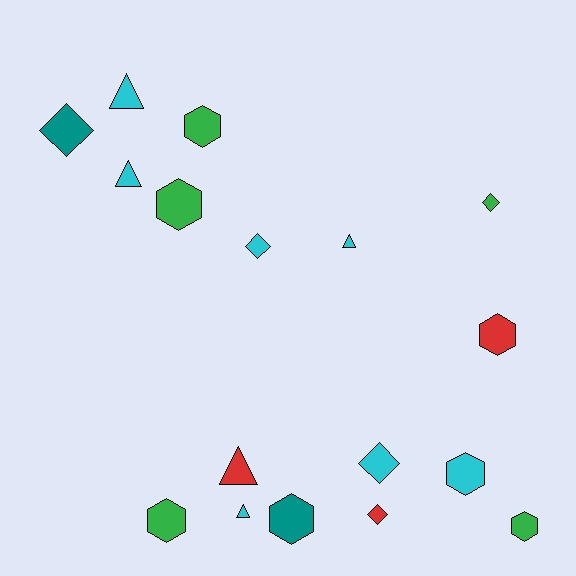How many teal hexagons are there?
There is 1 teal hexagon.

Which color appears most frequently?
Cyan, with 7 objects.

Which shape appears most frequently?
Hexagon, with 7 objects.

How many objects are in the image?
There are 17 objects.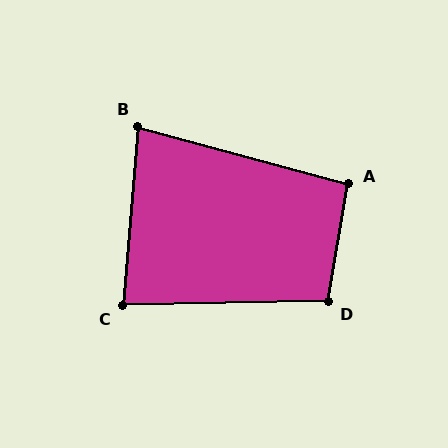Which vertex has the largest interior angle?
D, at approximately 100 degrees.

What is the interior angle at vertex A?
Approximately 96 degrees (obtuse).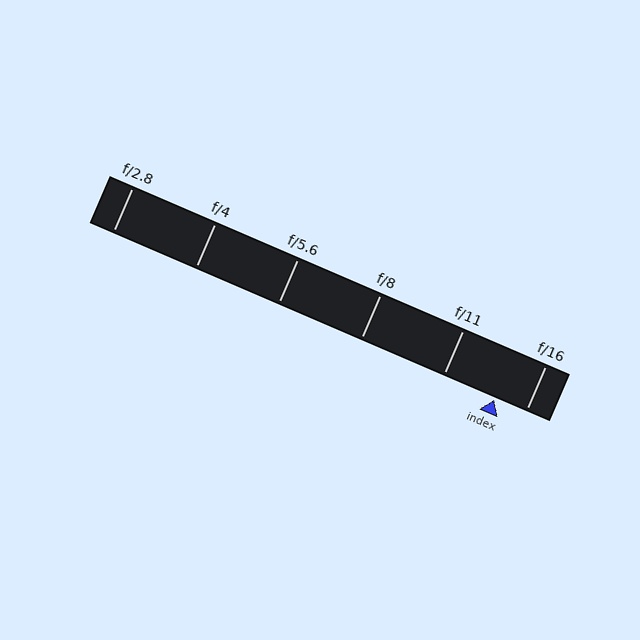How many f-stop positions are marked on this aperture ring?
There are 6 f-stop positions marked.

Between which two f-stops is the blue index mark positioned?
The index mark is between f/11 and f/16.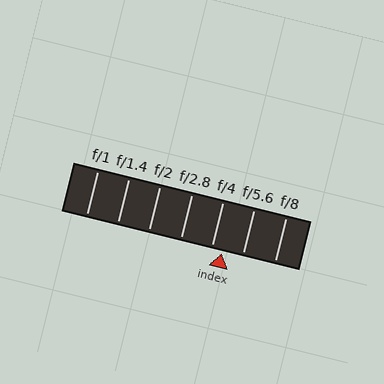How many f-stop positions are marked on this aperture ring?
There are 7 f-stop positions marked.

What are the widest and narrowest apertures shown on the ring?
The widest aperture shown is f/1 and the narrowest is f/8.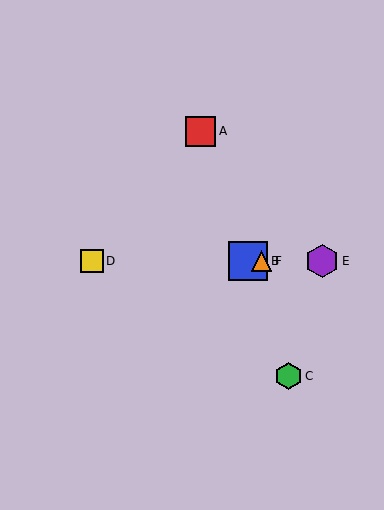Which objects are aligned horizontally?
Objects B, D, E, F are aligned horizontally.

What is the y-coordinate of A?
Object A is at y≈131.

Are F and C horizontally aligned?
No, F is at y≈261 and C is at y≈376.